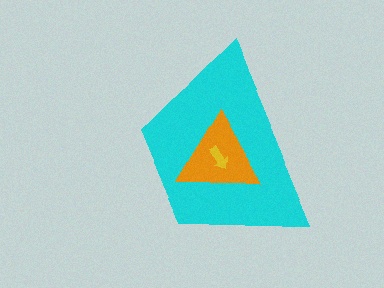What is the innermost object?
The yellow arrow.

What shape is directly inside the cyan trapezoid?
The orange triangle.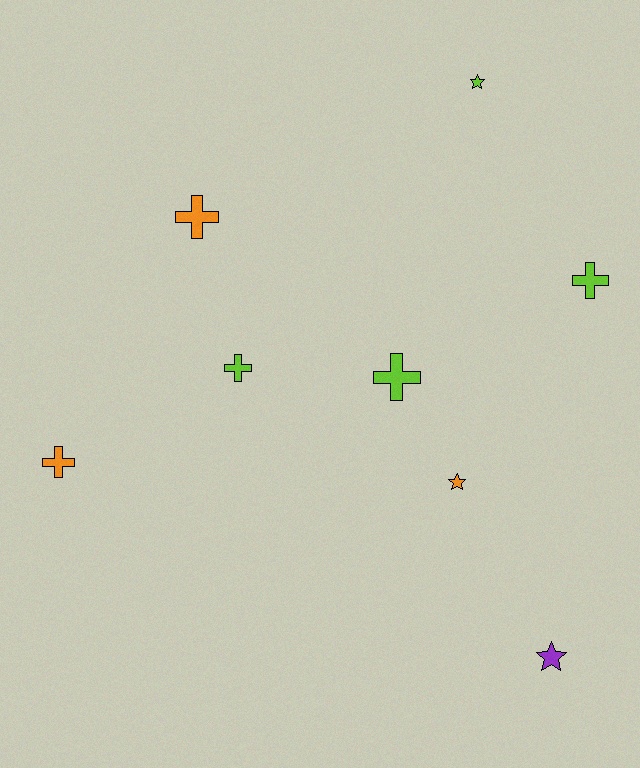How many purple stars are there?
There is 1 purple star.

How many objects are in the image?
There are 8 objects.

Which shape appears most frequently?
Cross, with 5 objects.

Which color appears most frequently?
Lime, with 4 objects.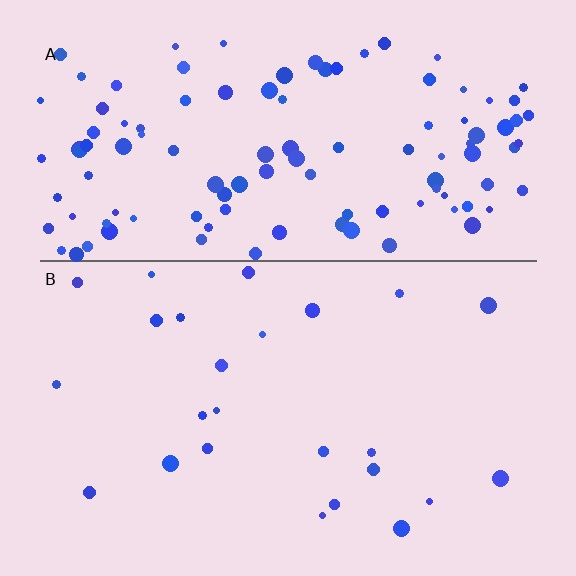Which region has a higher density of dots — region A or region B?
A (the top).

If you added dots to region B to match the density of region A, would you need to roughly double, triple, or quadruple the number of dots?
Approximately quadruple.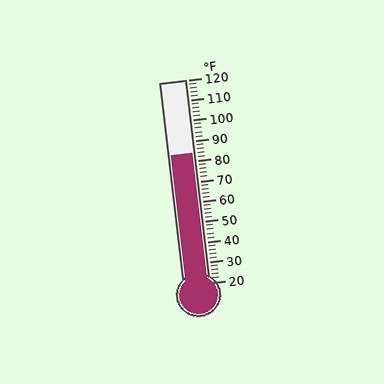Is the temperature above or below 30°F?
The temperature is above 30°F.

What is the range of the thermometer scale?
The thermometer scale ranges from 20°F to 120°F.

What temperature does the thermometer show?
The thermometer shows approximately 84°F.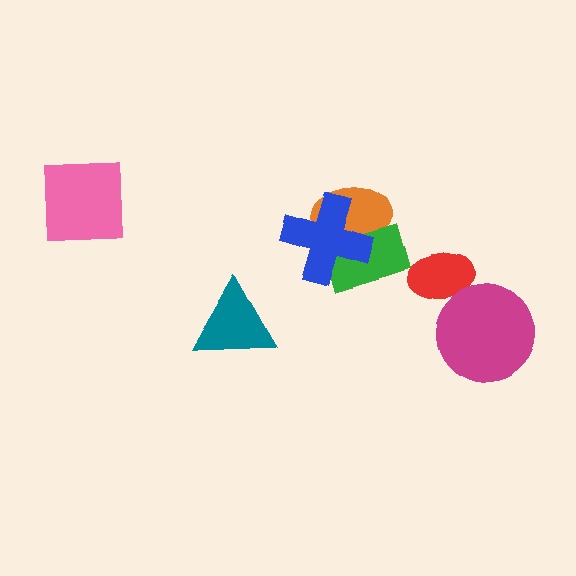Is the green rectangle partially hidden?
Yes, it is partially covered by another shape.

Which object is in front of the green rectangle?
The blue cross is in front of the green rectangle.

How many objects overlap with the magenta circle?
1 object overlaps with the magenta circle.